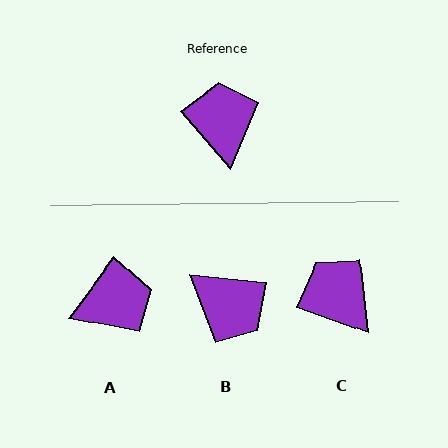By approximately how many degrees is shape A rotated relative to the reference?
Approximately 78 degrees clockwise.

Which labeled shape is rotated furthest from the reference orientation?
B, about 137 degrees away.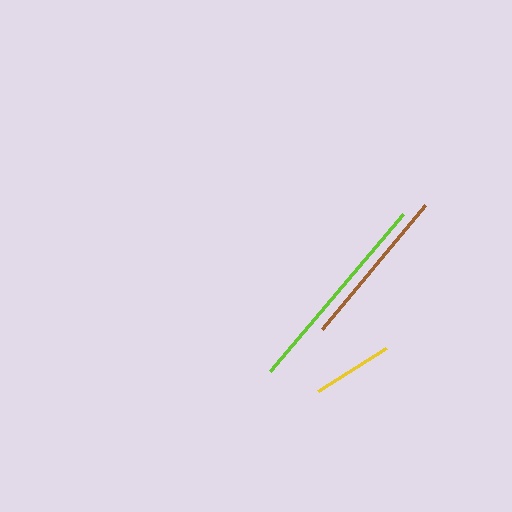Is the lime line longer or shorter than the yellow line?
The lime line is longer than the yellow line.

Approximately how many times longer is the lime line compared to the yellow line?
The lime line is approximately 2.6 times the length of the yellow line.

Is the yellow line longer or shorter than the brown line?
The brown line is longer than the yellow line.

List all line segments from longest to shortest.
From longest to shortest: lime, brown, yellow.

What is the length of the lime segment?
The lime segment is approximately 206 pixels long.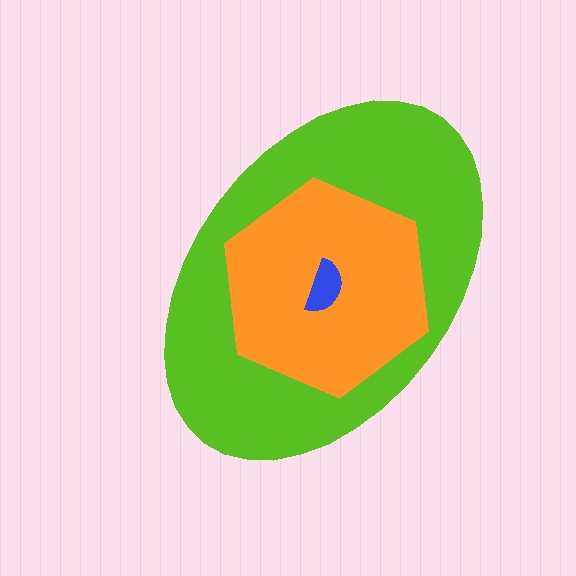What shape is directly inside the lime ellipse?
The orange hexagon.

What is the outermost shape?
The lime ellipse.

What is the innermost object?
The blue semicircle.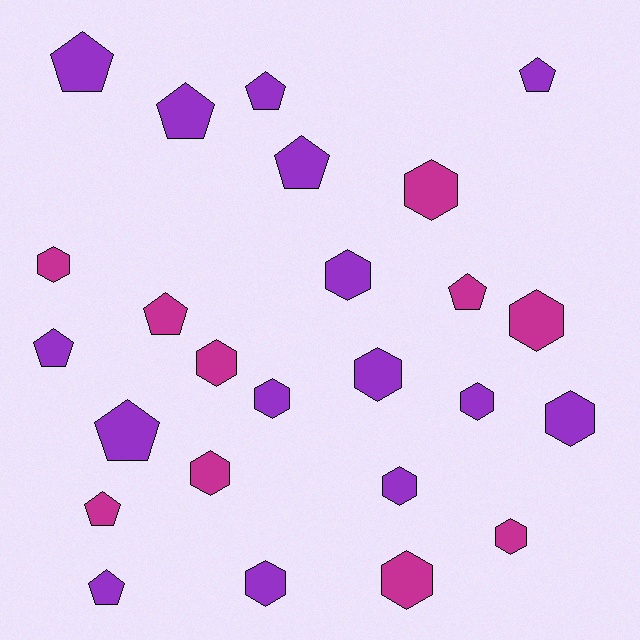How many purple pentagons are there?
There are 8 purple pentagons.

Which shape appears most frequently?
Hexagon, with 14 objects.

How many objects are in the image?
There are 25 objects.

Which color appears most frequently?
Purple, with 15 objects.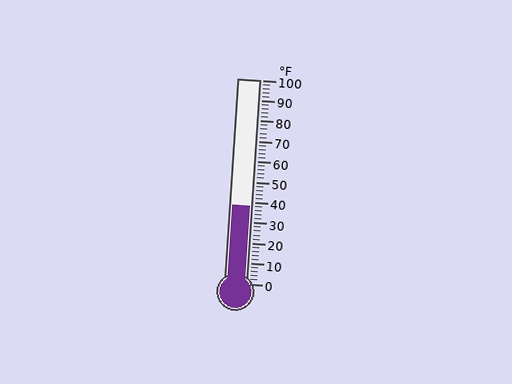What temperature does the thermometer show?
The thermometer shows approximately 38°F.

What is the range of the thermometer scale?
The thermometer scale ranges from 0°F to 100°F.